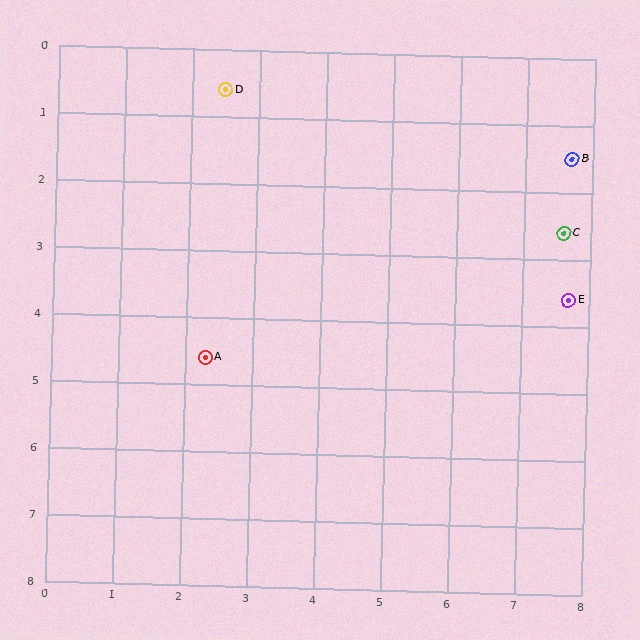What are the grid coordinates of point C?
Point C is at approximately (7.6, 2.6).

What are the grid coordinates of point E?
Point E is at approximately (7.7, 3.6).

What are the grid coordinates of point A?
Point A is at approximately (2.3, 4.6).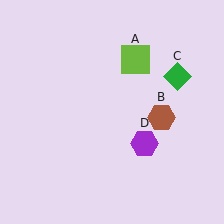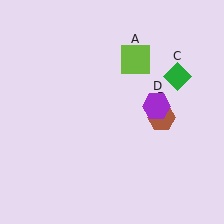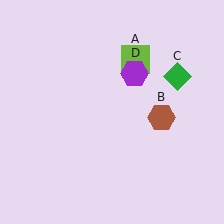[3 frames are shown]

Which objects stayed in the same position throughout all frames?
Lime square (object A) and brown hexagon (object B) and green diamond (object C) remained stationary.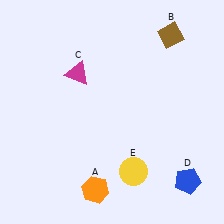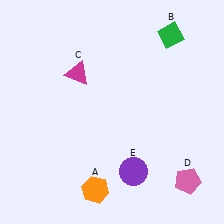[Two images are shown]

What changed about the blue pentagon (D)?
In Image 1, D is blue. In Image 2, it changed to pink.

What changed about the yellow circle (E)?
In Image 1, E is yellow. In Image 2, it changed to purple.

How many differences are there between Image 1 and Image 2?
There are 3 differences between the two images.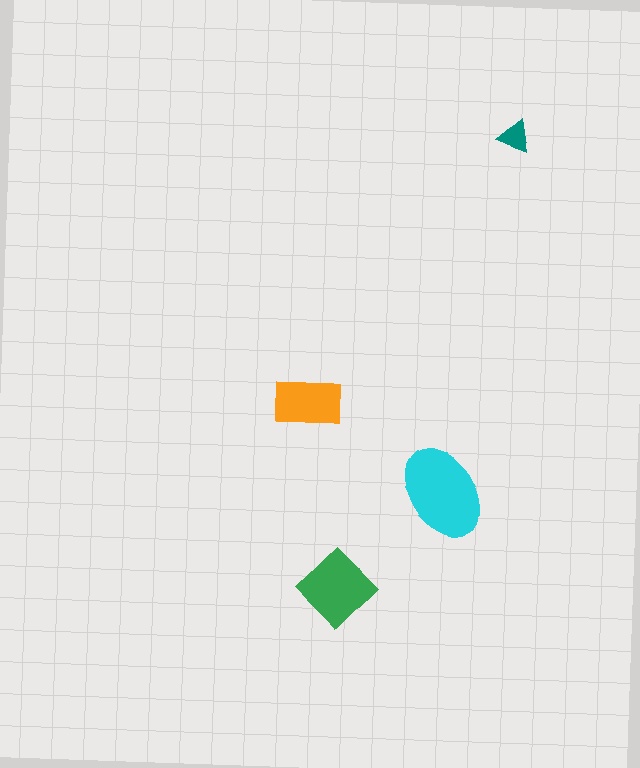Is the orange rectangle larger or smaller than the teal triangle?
Larger.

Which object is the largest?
The cyan ellipse.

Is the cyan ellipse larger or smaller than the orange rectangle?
Larger.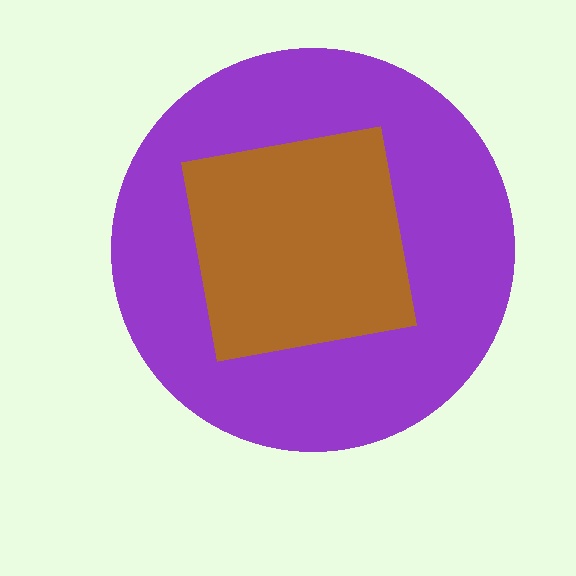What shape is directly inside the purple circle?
The brown square.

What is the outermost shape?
The purple circle.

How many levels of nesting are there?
2.